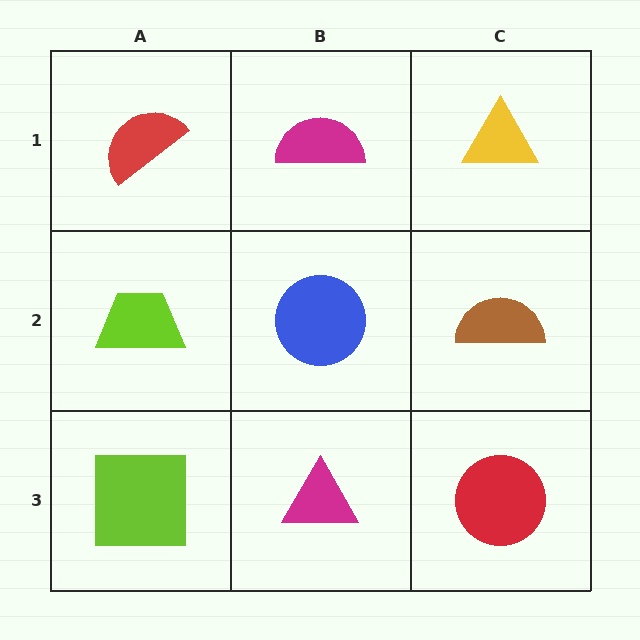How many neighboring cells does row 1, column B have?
3.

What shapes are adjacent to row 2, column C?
A yellow triangle (row 1, column C), a red circle (row 3, column C), a blue circle (row 2, column B).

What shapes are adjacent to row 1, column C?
A brown semicircle (row 2, column C), a magenta semicircle (row 1, column B).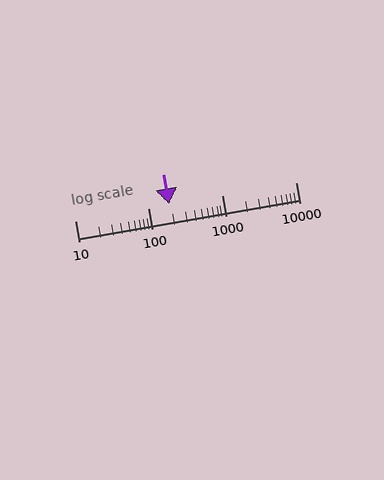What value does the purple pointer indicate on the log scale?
The pointer indicates approximately 190.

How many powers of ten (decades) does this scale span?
The scale spans 3 decades, from 10 to 10000.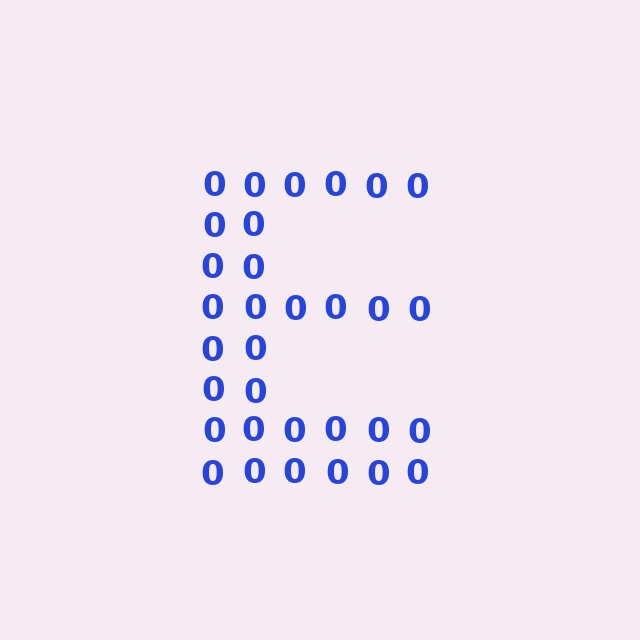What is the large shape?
The large shape is the letter E.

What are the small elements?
The small elements are digit 0's.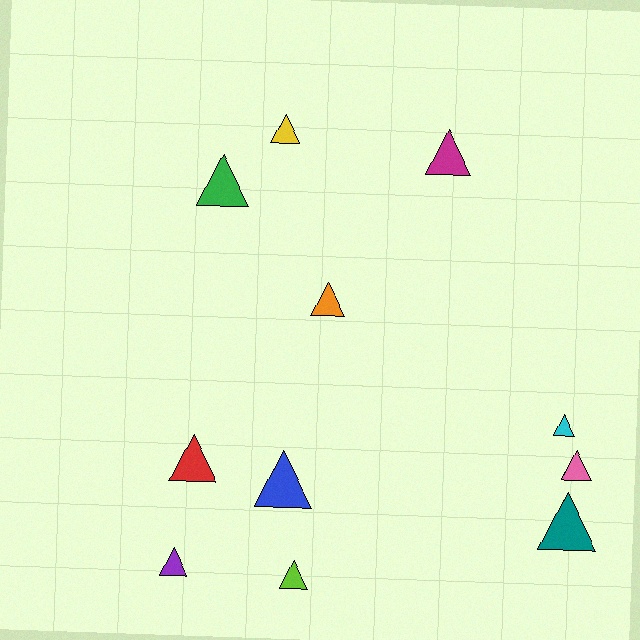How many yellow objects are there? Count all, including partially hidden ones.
There is 1 yellow object.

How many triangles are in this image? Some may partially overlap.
There are 11 triangles.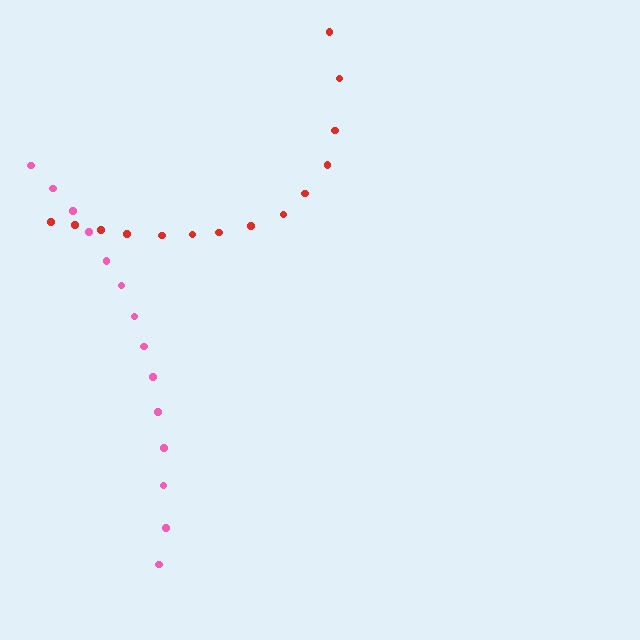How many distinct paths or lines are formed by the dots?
There are 2 distinct paths.